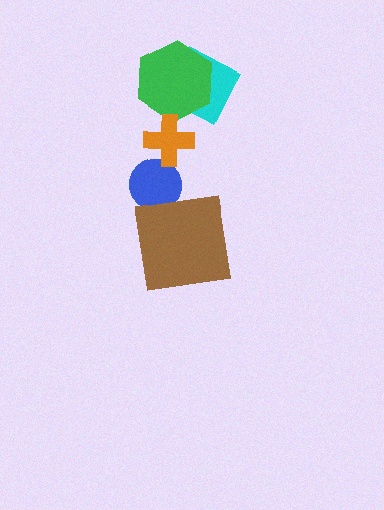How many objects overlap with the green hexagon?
2 objects overlap with the green hexagon.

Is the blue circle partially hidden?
No, no other shape covers it.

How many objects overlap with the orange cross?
1 object overlaps with the orange cross.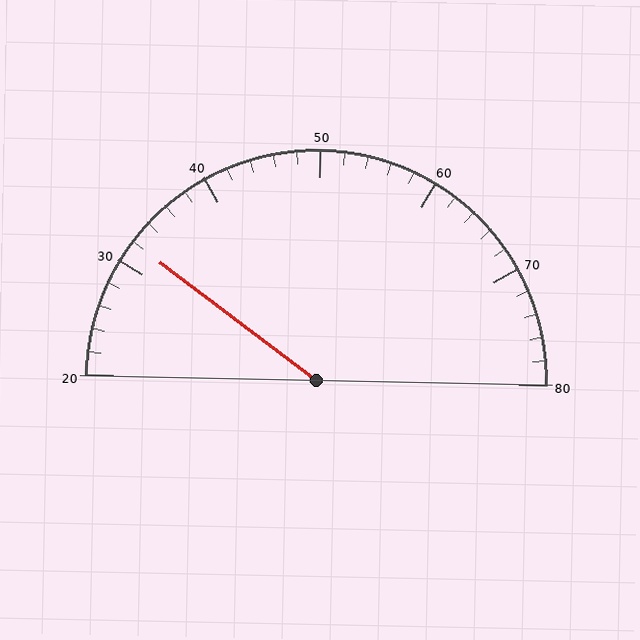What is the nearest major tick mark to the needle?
The nearest major tick mark is 30.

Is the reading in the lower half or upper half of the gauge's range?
The reading is in the lower half of the range (20 to 80).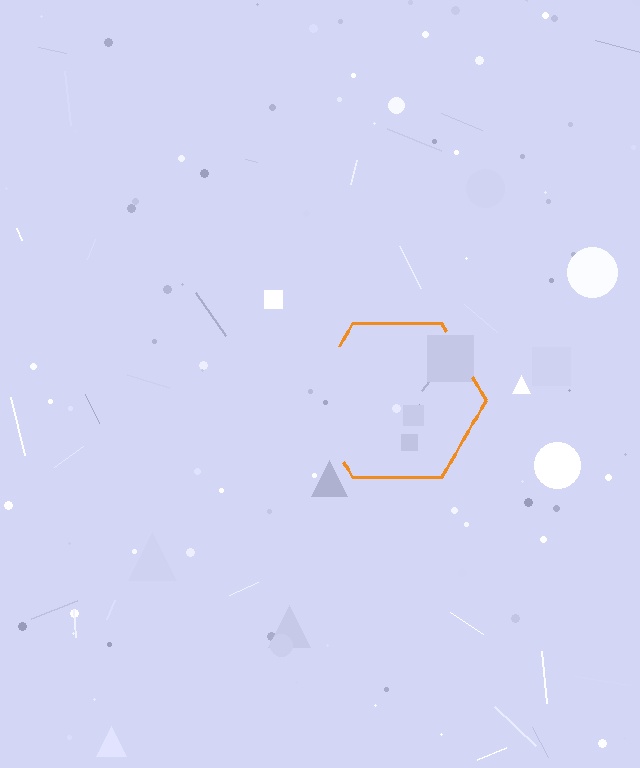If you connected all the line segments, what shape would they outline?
They would outline a hexagon.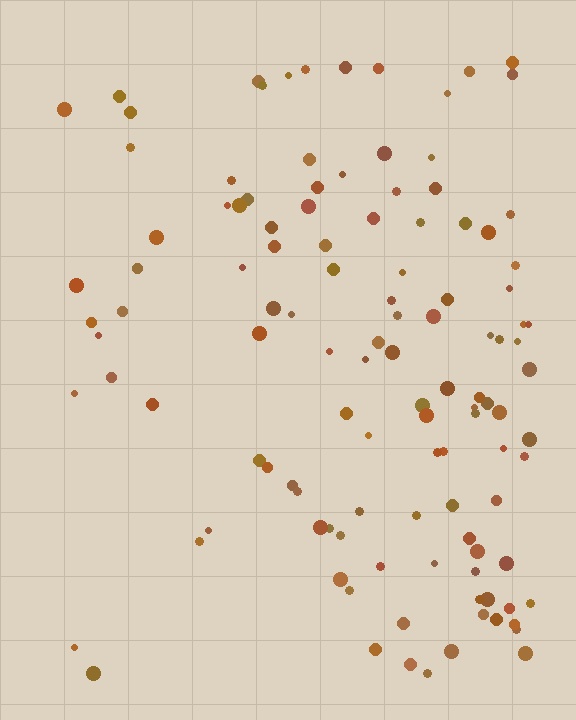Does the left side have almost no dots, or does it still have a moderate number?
Still a moderate number, just noticeably fewer than the right.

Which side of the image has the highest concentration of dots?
The right.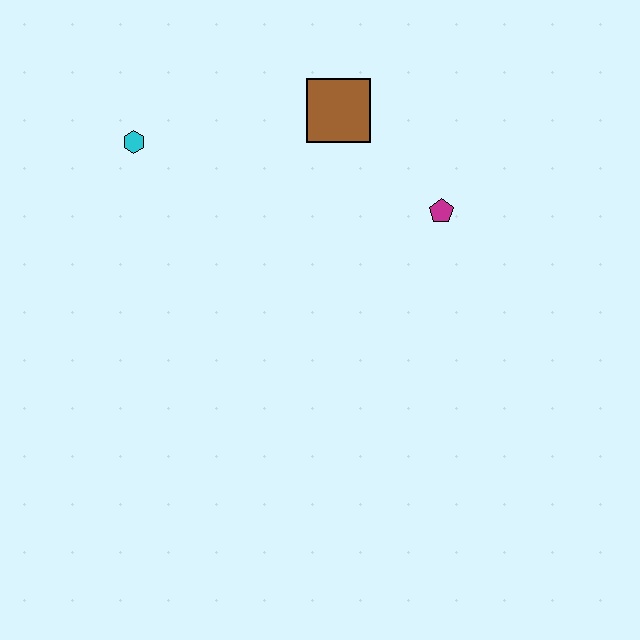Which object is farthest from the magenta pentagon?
The cyan hexagon is farthest from the magenta pentagon.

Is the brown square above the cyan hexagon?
Yes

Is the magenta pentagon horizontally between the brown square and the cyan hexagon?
No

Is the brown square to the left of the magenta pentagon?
Yes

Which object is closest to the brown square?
The magenta pentagon is closest to the brown square.